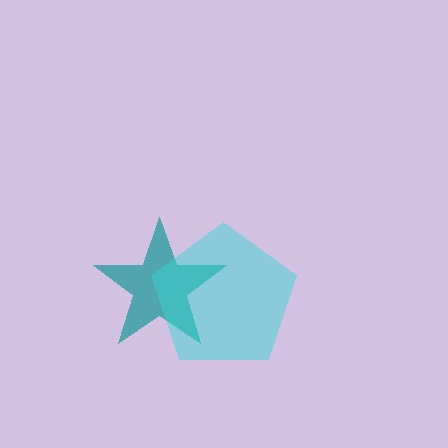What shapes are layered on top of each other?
The layered shapes are: a teal star, a cyan pentagon.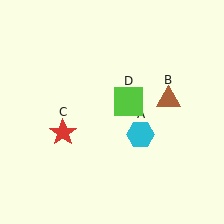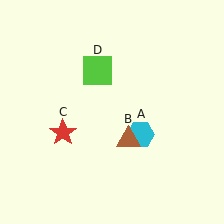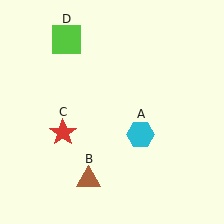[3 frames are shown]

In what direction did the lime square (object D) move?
The lime square (object D) moved up and to the left.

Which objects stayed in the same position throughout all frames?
Cyan hexagon (object A) and red star (object C) remained stationary.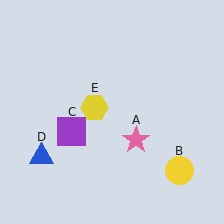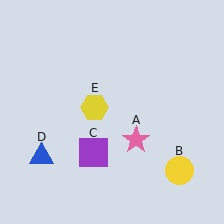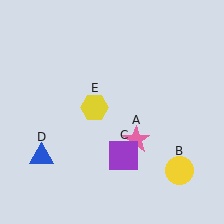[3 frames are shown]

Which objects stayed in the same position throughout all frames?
Pink star (object A) and yellow circle (object B) and blue triangle (object D) and yellow hexagon (object E) remained stationary.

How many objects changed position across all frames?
1 object changed position: purple square (object C).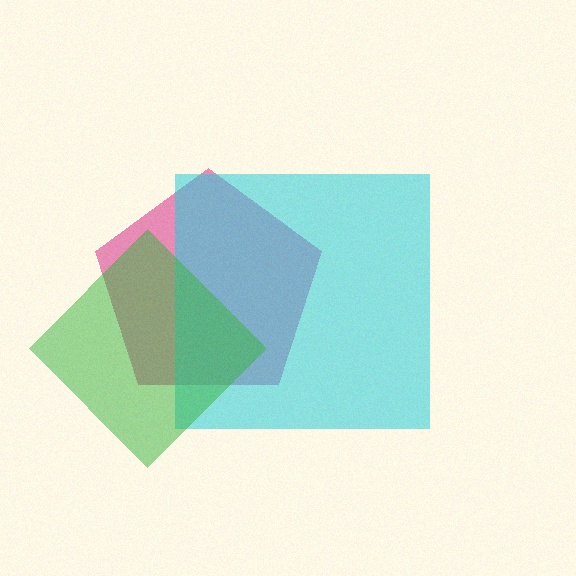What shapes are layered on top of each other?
The layered shapes are: a magenta pentagon, a cyan square, a green diamond.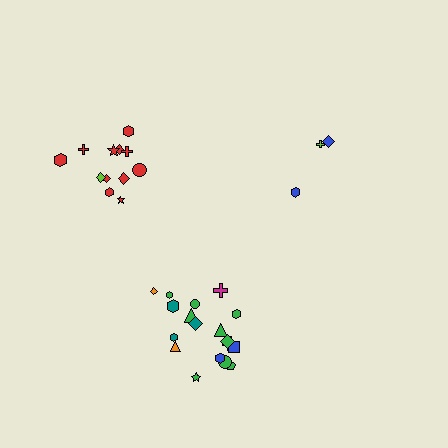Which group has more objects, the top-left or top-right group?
The top-left group.